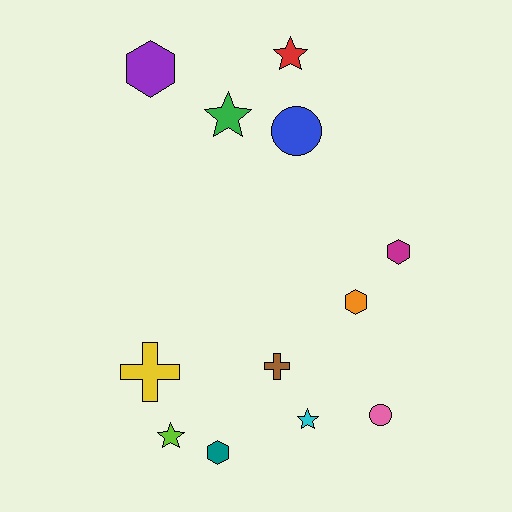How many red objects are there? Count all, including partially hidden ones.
There is 1 red object.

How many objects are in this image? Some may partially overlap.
There are 12 objects.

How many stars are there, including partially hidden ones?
There are 4 stars.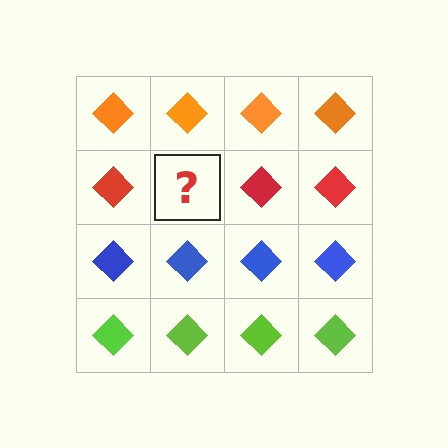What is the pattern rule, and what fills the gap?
The rule is that each row has a consistent color. The gap should be filled with a red diamond.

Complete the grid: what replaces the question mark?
The question mark should be replaced with a red diamond.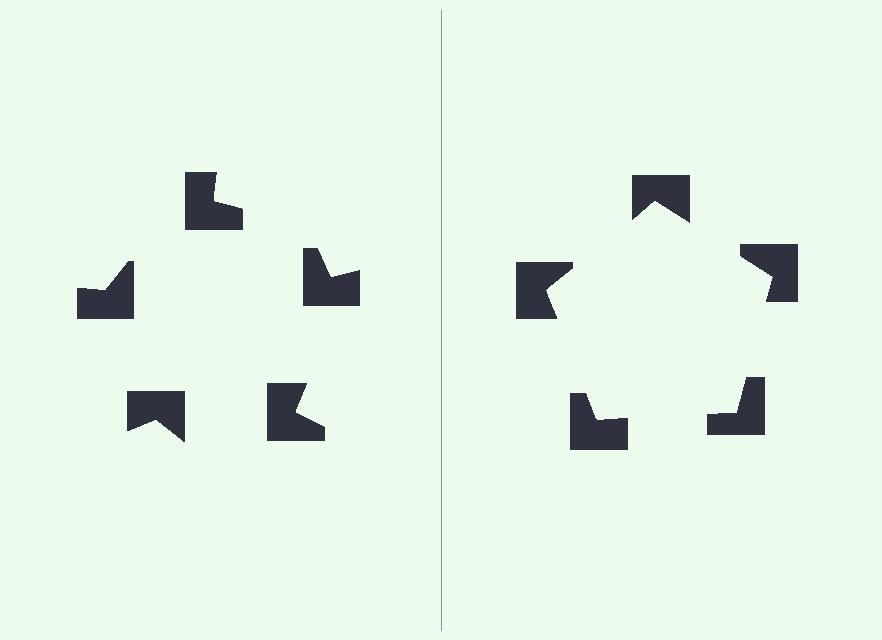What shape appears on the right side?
An illusory pentagon.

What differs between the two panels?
The notched squares are positioned identically on both sides; only the wedge orientations differ. On the right they align to a pentagon; on the left they are misaligned.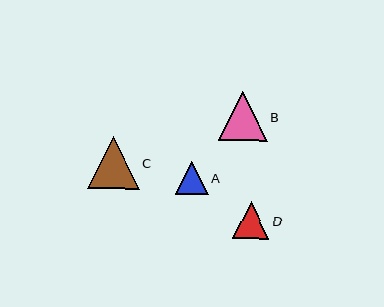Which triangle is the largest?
Triangle C is the largest with a size of approximately 52 pixels.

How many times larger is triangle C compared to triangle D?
Triangle C is approximately 1.4 times the size of triangle D.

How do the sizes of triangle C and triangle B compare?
Triangle C and triangle B are approximately the same size.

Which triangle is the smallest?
Triangle A is the smallest with a size of approximately 32 pixels.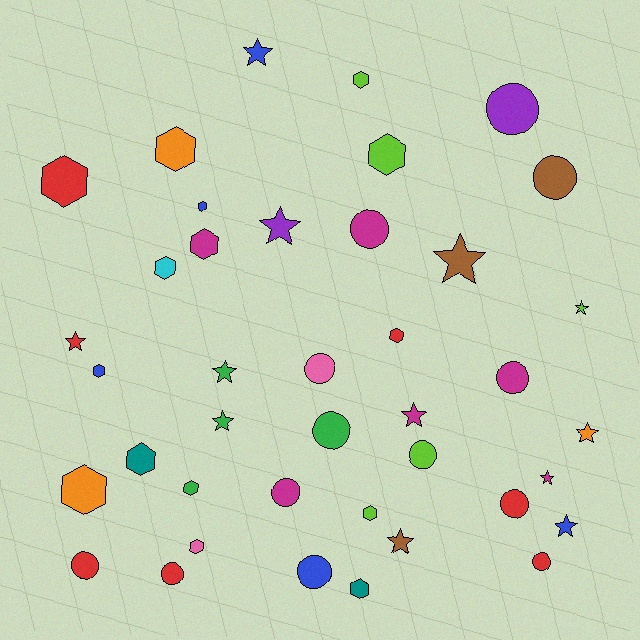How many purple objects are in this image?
There are 2 purple objects.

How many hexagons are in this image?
There are 15 hexagons.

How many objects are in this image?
There are 40 objects.